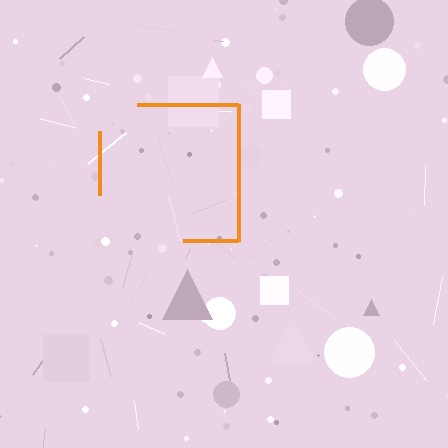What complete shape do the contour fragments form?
The contour fragments form a square.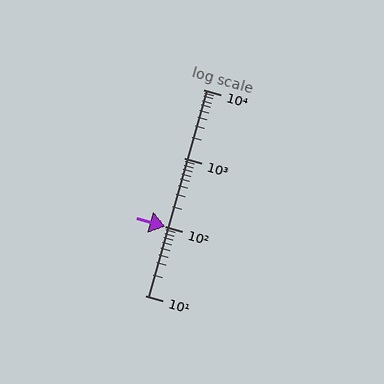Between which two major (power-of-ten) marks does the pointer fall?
The pointer is between 10 and 100.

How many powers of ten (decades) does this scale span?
The scale spans 3 decades, from 10 to 10000.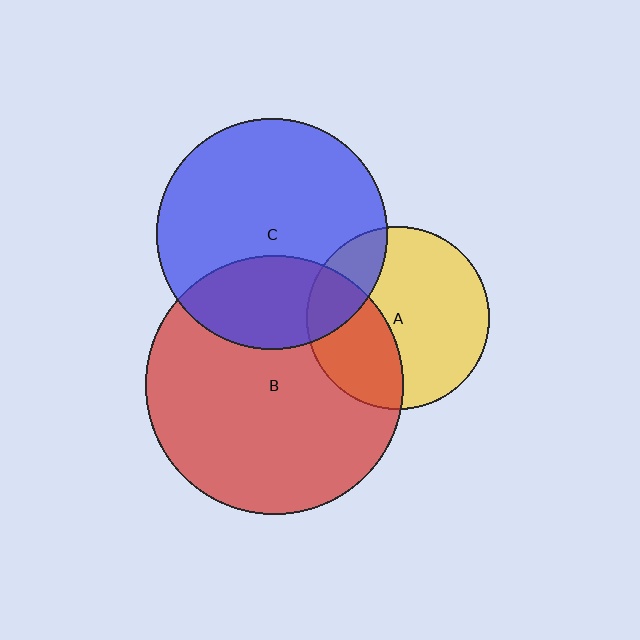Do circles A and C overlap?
Yes.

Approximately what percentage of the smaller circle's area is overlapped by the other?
Approximately 20%.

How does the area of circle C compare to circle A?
Approximately 1.6 times.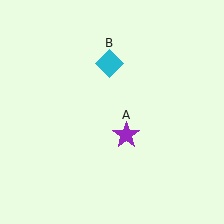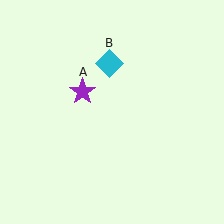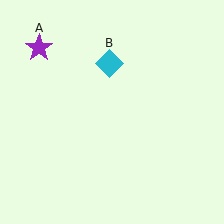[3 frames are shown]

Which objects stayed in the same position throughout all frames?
Cyan diamond (object B) remained stationary.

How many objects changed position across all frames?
1 object changed position: purple star (object A).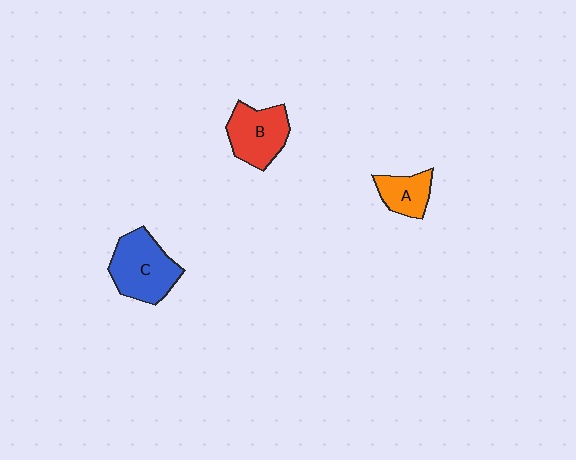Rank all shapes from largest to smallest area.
From largest to smallest: C (blue), B (red), A (orange).